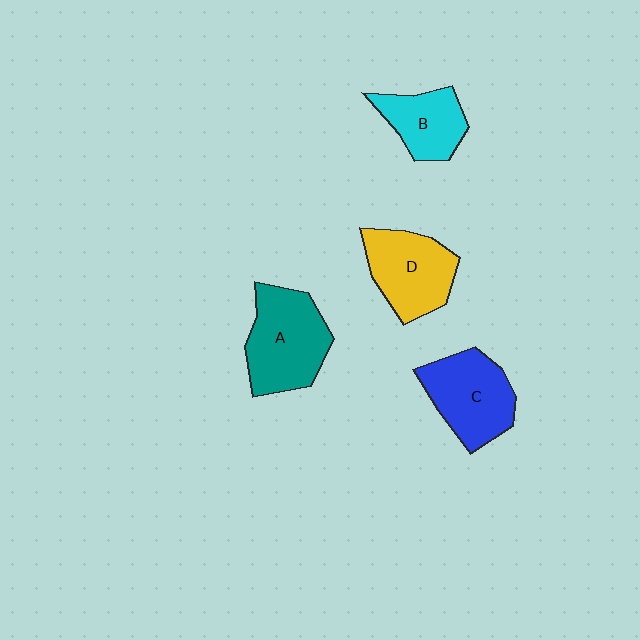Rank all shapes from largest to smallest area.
From largest to smallest: A (teal), C (blue), D (yellow), B (cyan).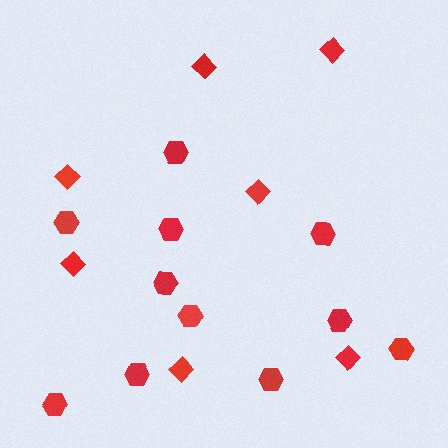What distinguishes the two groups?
There are 2 groups: one group of diamonds (7) and one group of hexagons (11).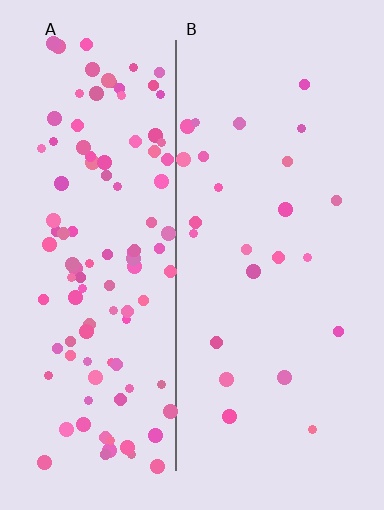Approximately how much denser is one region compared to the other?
Approximately 4.7× — region A over region B.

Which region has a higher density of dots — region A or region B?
A (the left).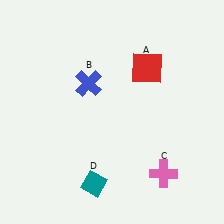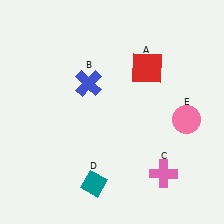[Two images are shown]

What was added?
A pink circle (E) was added in Image 2.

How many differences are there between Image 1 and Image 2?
There is 1 difference between the two images.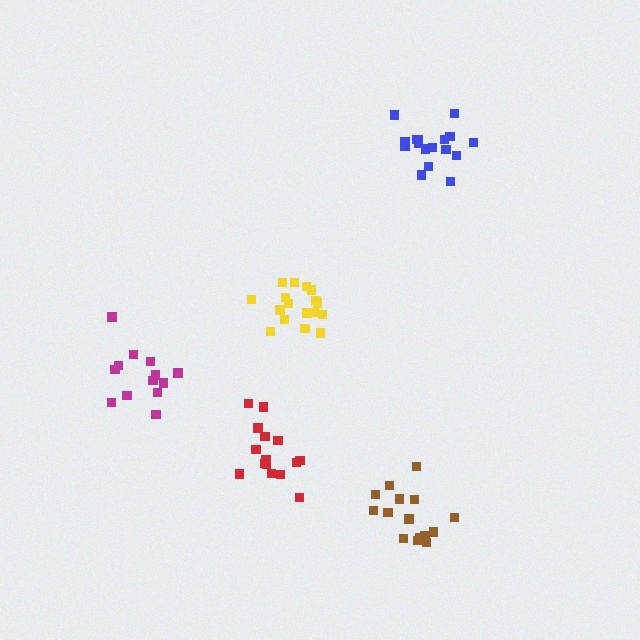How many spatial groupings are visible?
There are 5 spatial groupings.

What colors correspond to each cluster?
The clusters are colored: brown, red, blue, yellow, magenta.